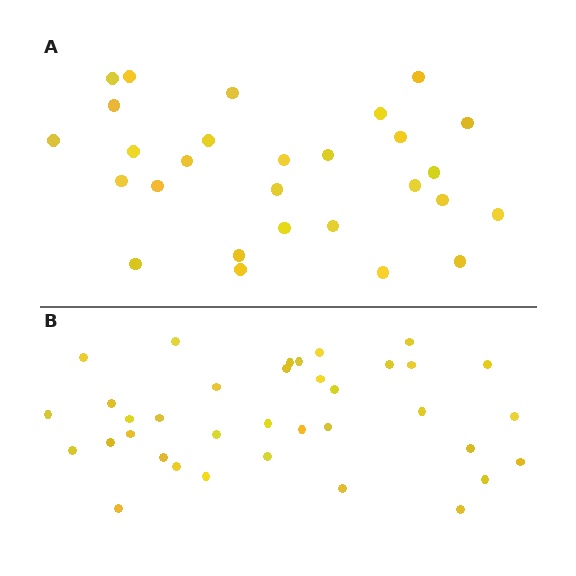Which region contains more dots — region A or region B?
Region B (the bottom region) has more dots.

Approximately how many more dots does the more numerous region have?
Region B has roughly 8 or so more dots than region A.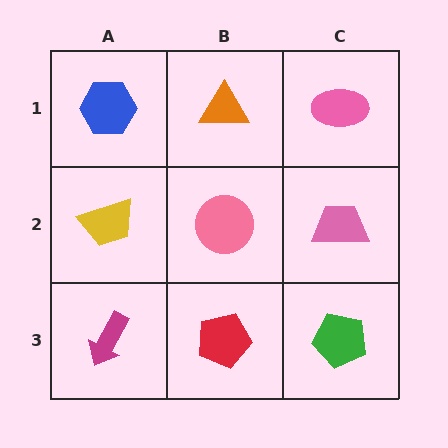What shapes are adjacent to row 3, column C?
A pink trapezoid (row 2, column C), a red pentagon (row 3, column B).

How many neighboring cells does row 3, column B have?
3.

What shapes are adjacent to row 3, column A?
A yellow trapezoid (row 2, column A), a red pentagon (row 3, column B).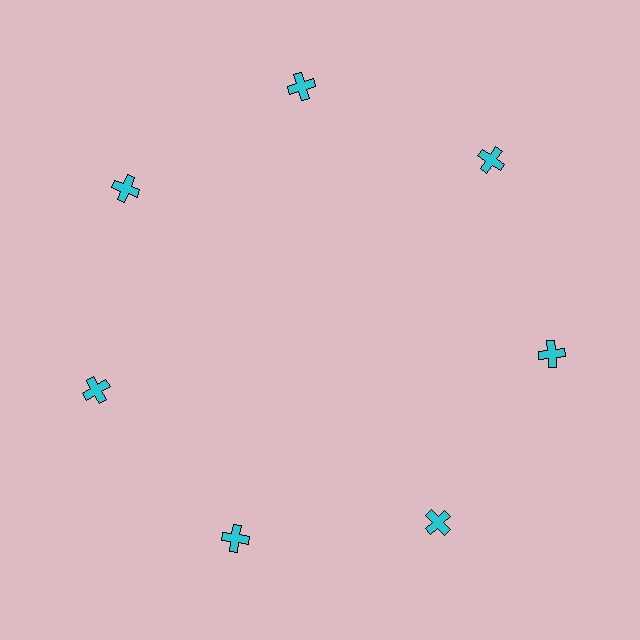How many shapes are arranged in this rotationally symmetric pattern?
There are 7 shapes, arranged in 7 groups of 1.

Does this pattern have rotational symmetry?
Yes, this pattern has 7-fold rotational symmetry. It looks the same after rotating 51 degrees around the center.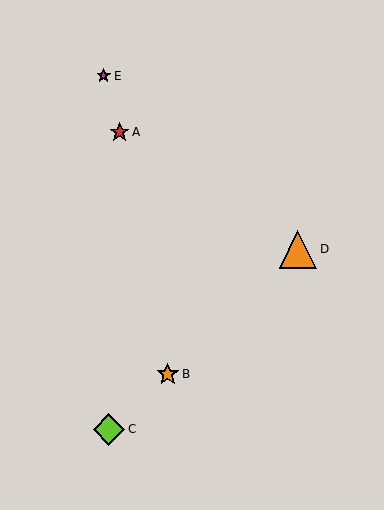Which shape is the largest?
The orange triangle (labeled D) is the largest.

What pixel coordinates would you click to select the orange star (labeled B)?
Click at (168, 374) to select the orange star B.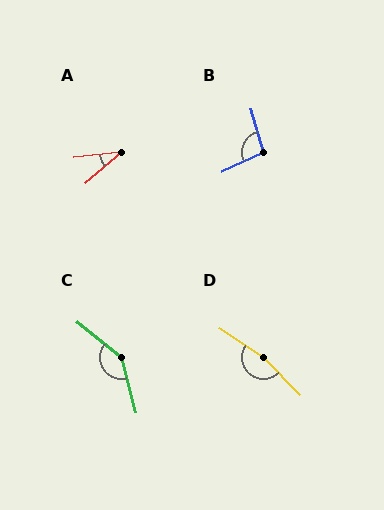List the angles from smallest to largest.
A (35°), B (98°), C (144°), D (169°).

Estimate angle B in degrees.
Approximately 98 degrees.